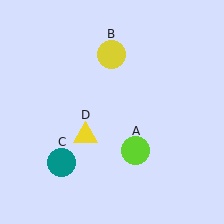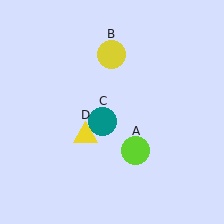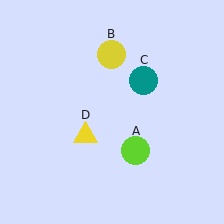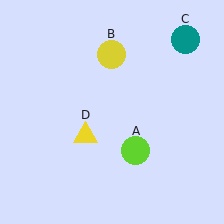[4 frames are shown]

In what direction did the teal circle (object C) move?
The teal circle (object C) moved up and to the right.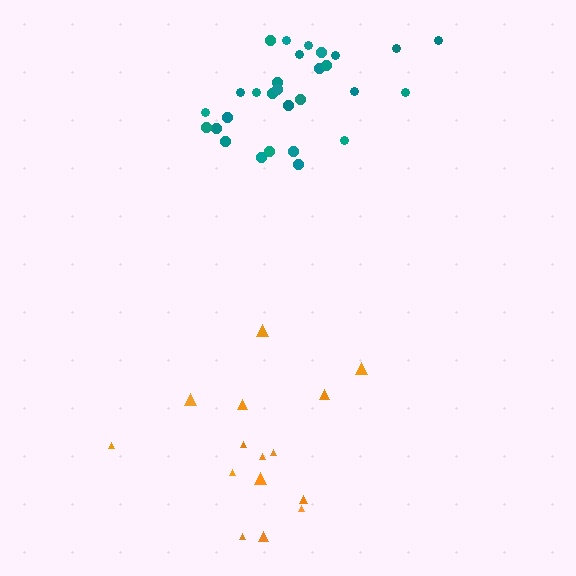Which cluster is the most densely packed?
Teal.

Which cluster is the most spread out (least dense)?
Orange.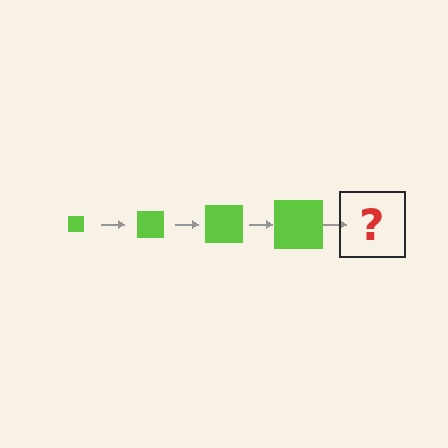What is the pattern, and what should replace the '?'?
The pattern is that the square gets progressively larger each step. The '?' should be a lime square, larger than the previous one.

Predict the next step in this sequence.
The next step is a lime square, larger than the previous one.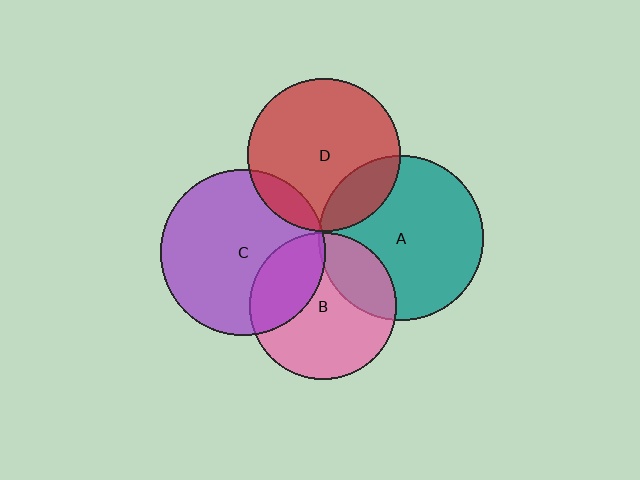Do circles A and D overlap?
Yes.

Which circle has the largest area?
Circle C (purple).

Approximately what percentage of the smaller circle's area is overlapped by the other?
Approximately 20%.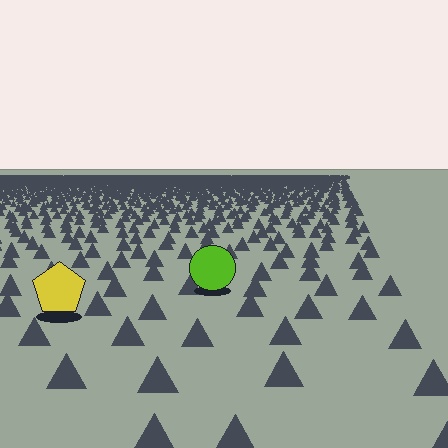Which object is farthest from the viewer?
The lime circle is farthest from the viewer. It appears smaller and the ground texture around it is denser.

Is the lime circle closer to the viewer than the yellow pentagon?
No. The yellow pentagon is closer — you can tell from the texture gradient: the ground texture is coarser near it.